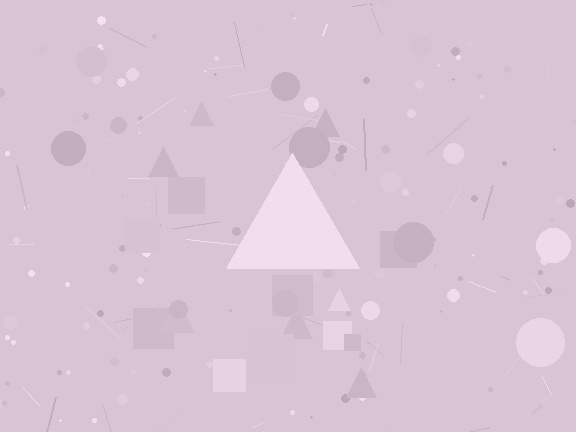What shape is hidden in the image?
A triangle is hidden in the image.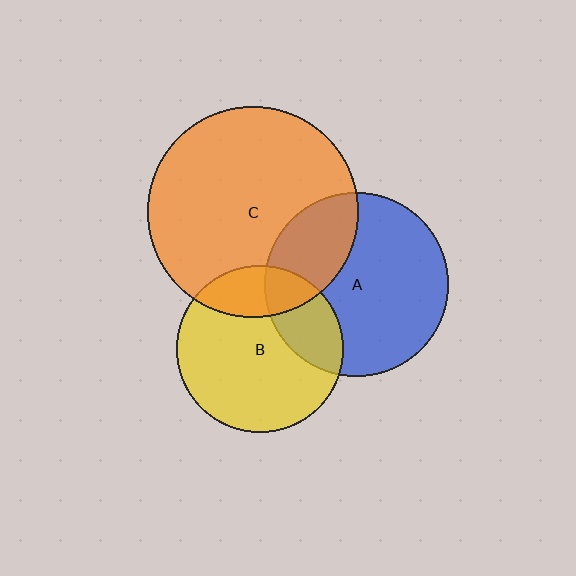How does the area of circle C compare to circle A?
Approximately 1.3 times.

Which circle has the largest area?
Circle C (orange).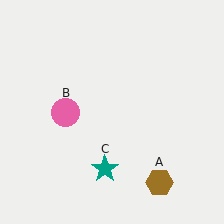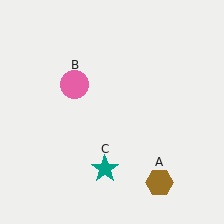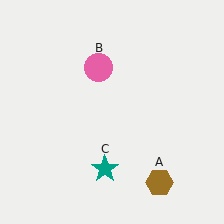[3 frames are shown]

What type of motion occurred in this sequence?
The pink circle (object B) rotated clockwise around the center of the scene.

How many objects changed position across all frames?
1 object changed position: pink circle (object B).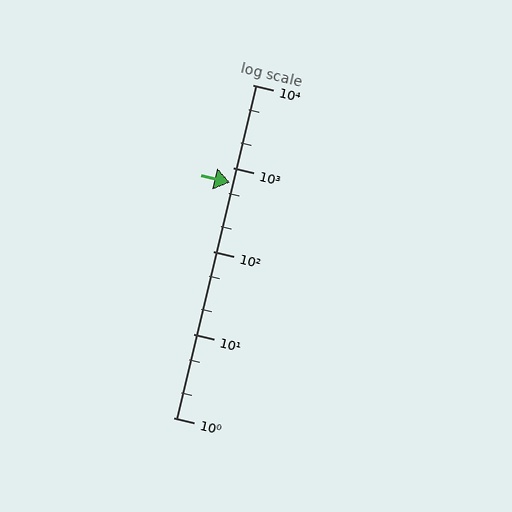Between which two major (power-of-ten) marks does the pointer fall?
The pointer is between 100 and 1000.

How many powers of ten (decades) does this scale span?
The scale spans 4 decades, from 1 to 10000.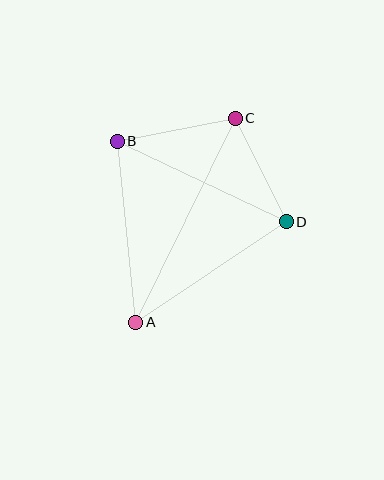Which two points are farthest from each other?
Points A and C are farthest from each other.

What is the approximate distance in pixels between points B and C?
The distance between B and C is approximately 120 pixels.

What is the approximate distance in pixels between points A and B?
The distance between A and B is approximately 182 pixels.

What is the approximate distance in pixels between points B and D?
The distance between B and D is approximately 187 pixels.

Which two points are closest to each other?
Points C and D are closest to each other.